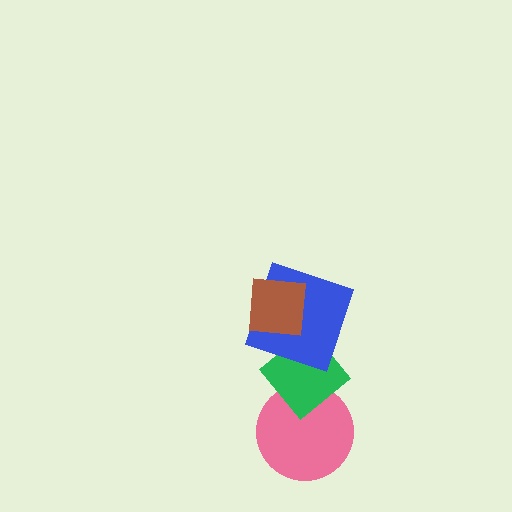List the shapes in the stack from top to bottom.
From top to bottom: the brown square, the blue square, the green diamond, the pink circle.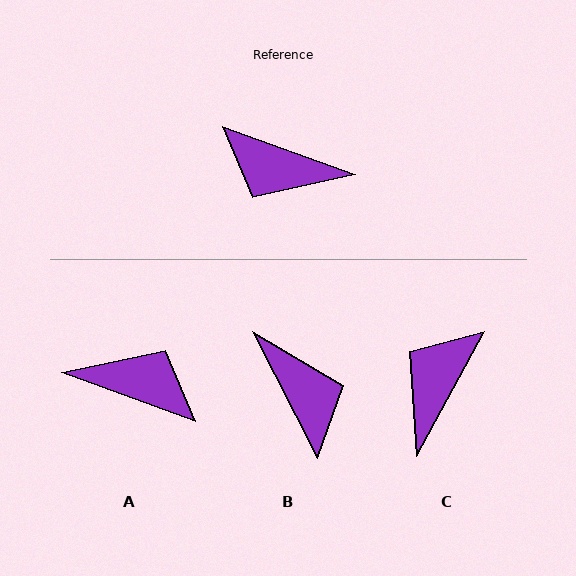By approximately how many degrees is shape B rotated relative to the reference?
Approximately 137 degrees counter-clockwise.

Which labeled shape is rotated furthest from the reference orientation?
A, about 180 degrees away.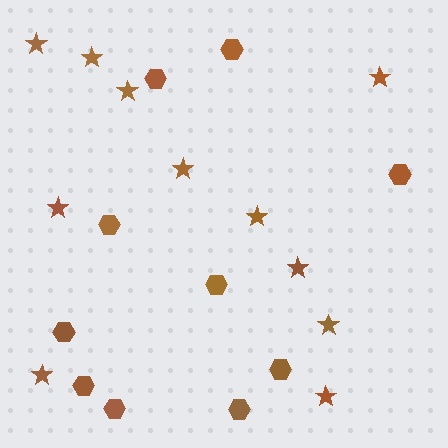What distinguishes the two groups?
There are 2 groups: one group of stars (11) and one group of hexagons (10).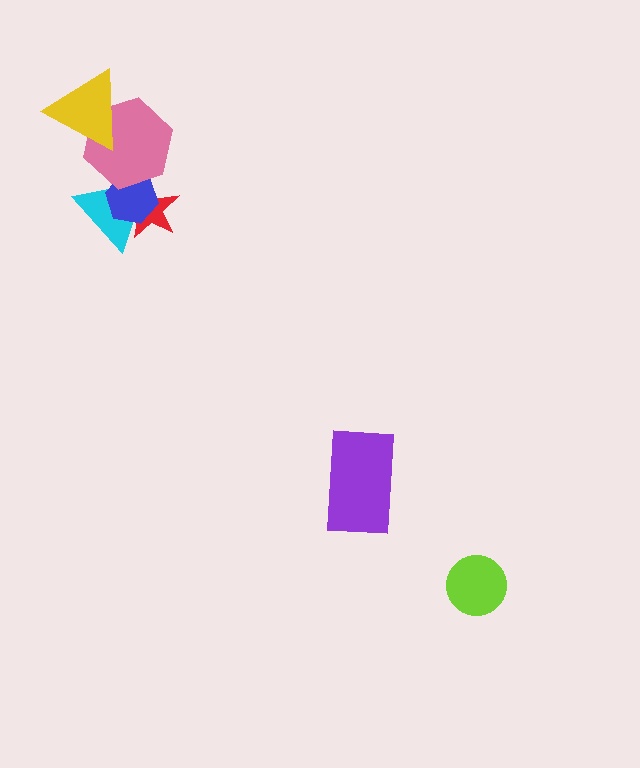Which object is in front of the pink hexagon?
The yellow triangle is in front of the pink hexagon.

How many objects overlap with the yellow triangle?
1 object overlaps with the yellow triangle.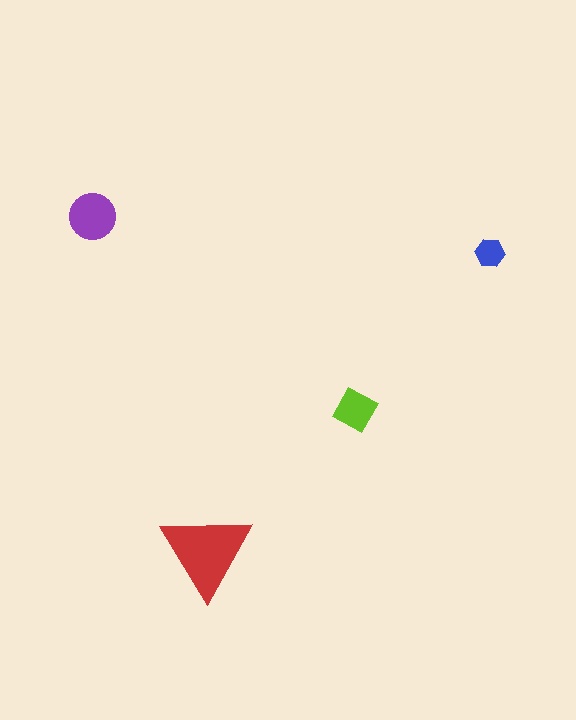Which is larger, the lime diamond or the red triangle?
The red triangle.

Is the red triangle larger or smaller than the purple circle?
Larger.